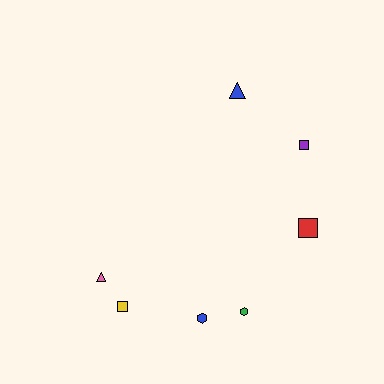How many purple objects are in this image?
There is 1 purple object.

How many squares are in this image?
There are 3 squares.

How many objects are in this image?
There are 7 objects.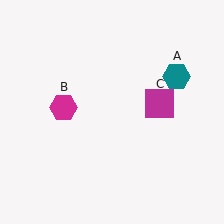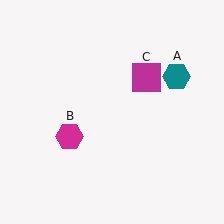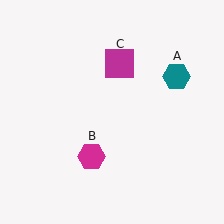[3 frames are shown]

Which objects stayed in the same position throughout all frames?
Teal hexagon (object A) remained stationary.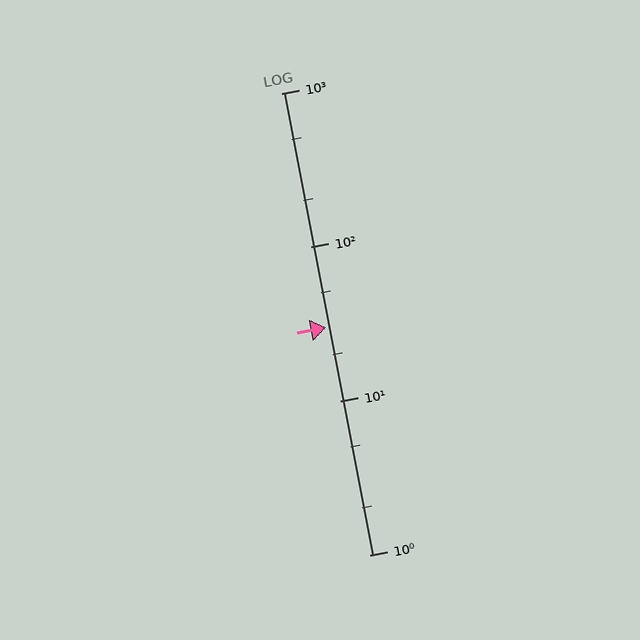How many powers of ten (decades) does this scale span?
The scale spans 3 decades, from 1 to 1000.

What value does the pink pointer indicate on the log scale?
The pointer indicates approximately 30.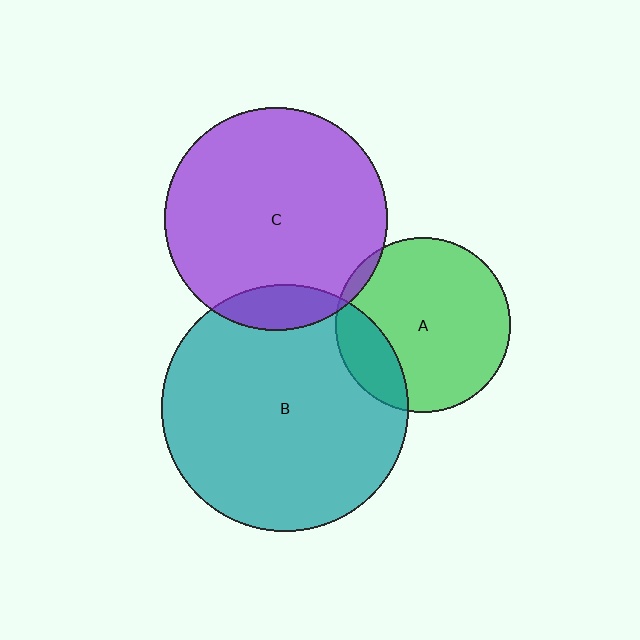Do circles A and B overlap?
Yes.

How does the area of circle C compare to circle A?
Approximately 1.6 times.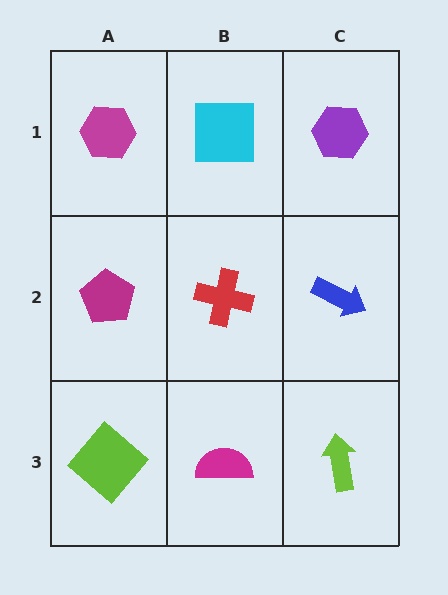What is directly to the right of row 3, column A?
A magenta semicircle.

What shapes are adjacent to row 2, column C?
A purple hexagon (row 1, column C), a lime arrow (row 3, column C), a red cross (row 2, column B).